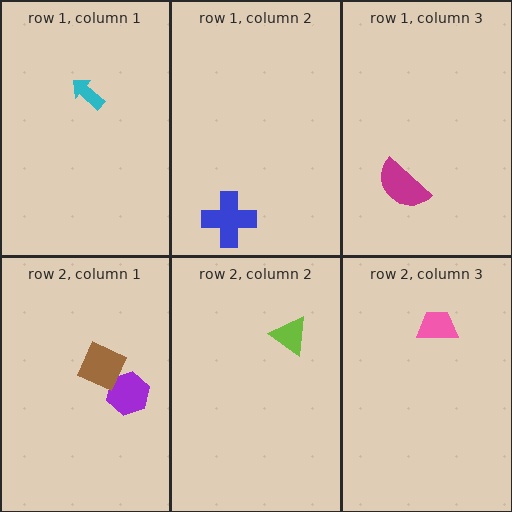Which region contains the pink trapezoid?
The row 2, column 3 region.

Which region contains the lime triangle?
The row 2, column 2 region.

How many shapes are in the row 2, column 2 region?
1.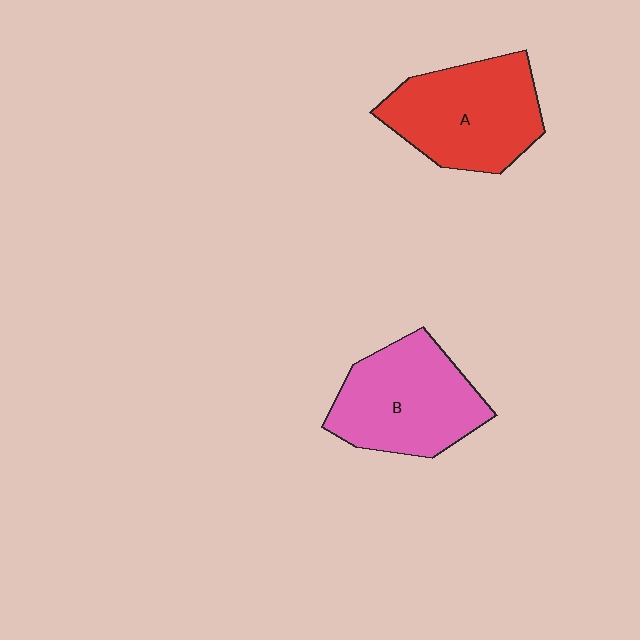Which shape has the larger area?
Shape A (red).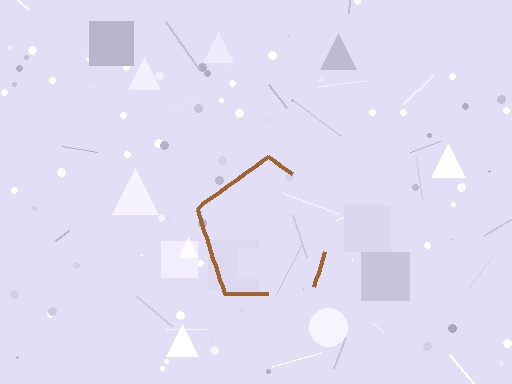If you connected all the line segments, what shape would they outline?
They would outline a pentagon.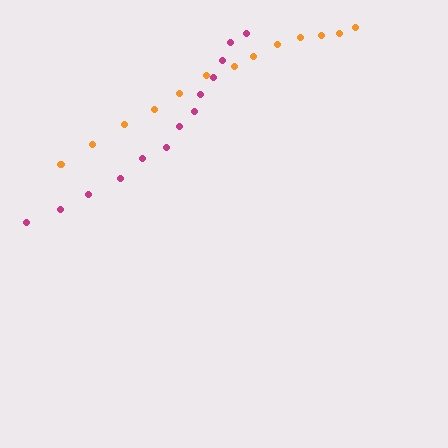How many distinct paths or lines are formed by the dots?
There are 2 distinct paths.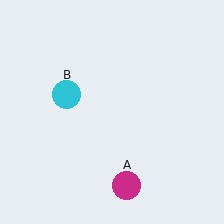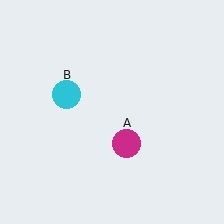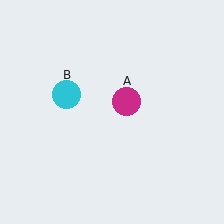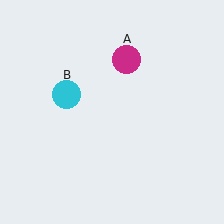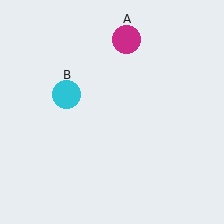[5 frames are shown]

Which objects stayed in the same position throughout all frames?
Cyan circle (object B) remained stationary.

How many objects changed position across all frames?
1 object changed position: magenta circle (object A).